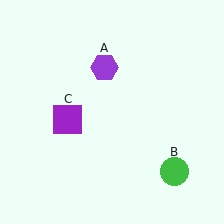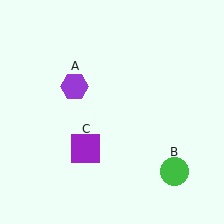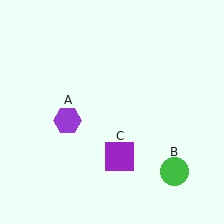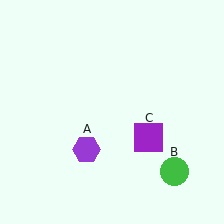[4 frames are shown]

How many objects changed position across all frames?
2 objects changed position: purple hexagon (object A), purple square (object C).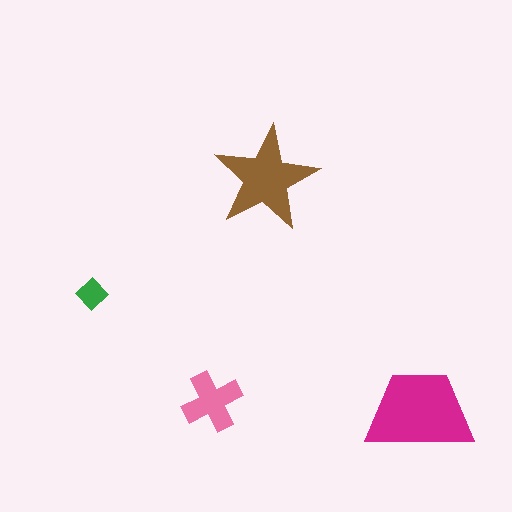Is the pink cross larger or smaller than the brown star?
Smaller.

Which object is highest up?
The brown star is topmost.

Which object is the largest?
The magenta trapezoid.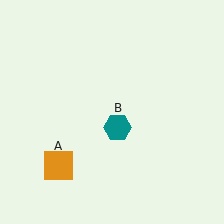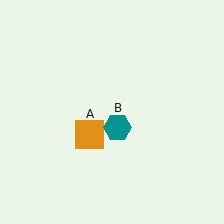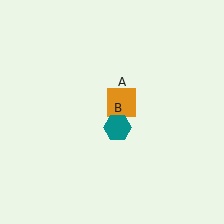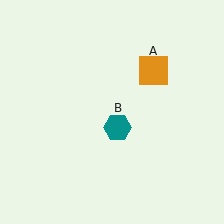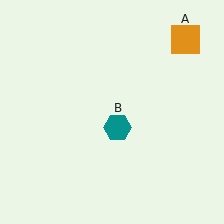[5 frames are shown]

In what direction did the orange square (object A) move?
The orange square (object A) moved up and to the right.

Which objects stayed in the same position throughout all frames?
Teal hexagon (object B) remained stationary.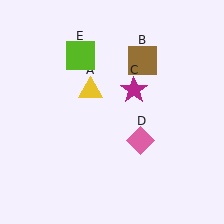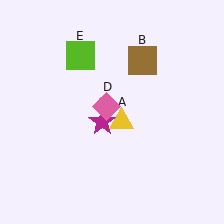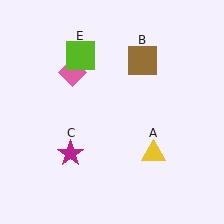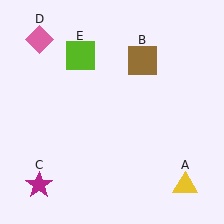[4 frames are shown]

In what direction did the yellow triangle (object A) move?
The yellow triangle (object A) moved down and to the right.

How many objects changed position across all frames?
3 objects changed position: yellow triangle (object A), magenta star (object C), pink diamond (object D).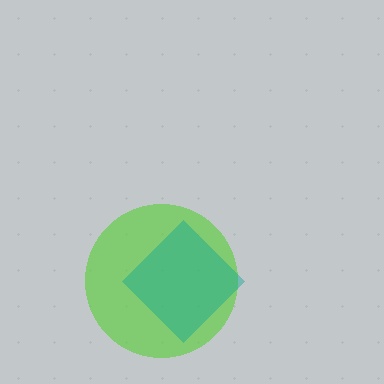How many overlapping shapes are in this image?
There are 2 overlapping shapes in the image.